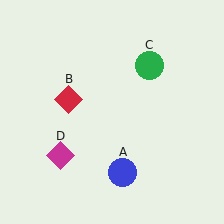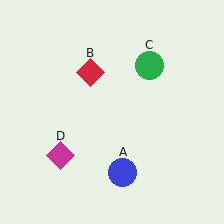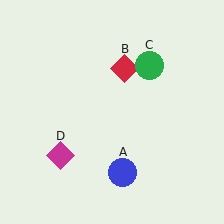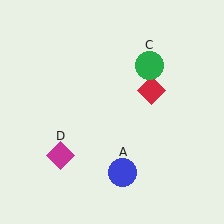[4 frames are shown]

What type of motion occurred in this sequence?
The red diamond (object B) rotated clockwise around the center of the scene.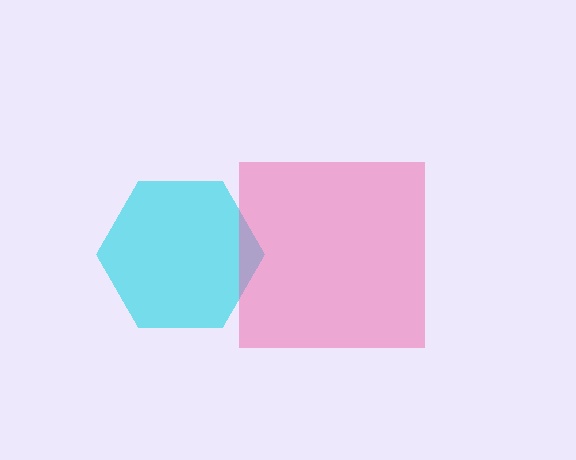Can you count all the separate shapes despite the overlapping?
Yes, there are 2 separate shapes.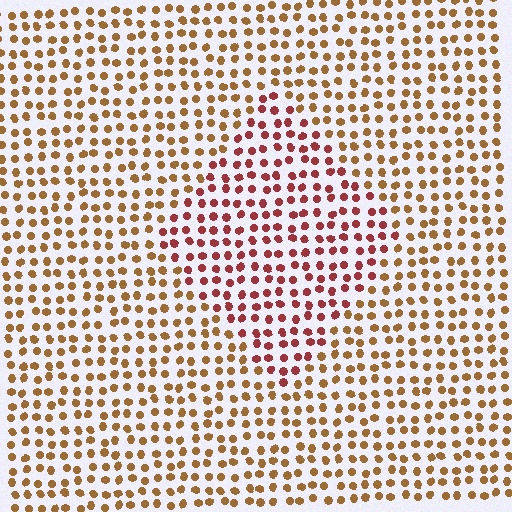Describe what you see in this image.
The image is filled with small brown elements in a uniform arrangement. A diamond-shaped region is visible where the elements are tinted to a slightly different hue, forming a subtle color boundary.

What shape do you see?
I see a diamond.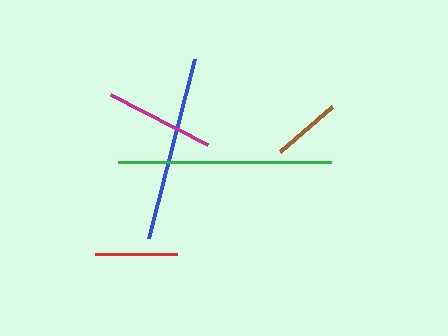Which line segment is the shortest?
The brown line is the shortest at approximately 68 pixels.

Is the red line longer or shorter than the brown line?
The red line is longer than the brown line.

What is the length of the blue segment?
The blue segment is approximately 185 pixels long.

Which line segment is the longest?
The green line is the longest at approximately 213 pixels.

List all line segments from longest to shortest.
From longest to shortest: green, blue, magenta, red, brown.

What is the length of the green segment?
The green segment is approximately 213 pixels long.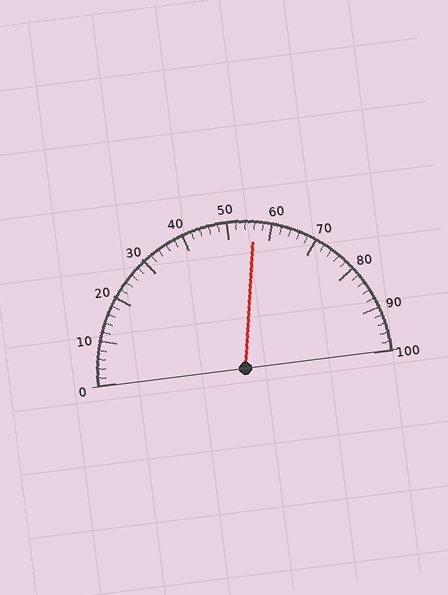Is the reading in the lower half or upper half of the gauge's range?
The reading is in the upper half of the range (0 to 100).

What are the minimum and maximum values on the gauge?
The gauge ranges from 0 to 100.